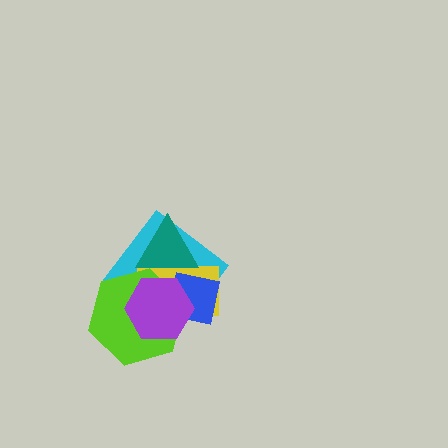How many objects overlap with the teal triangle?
5 objects overlap with the teal triangle.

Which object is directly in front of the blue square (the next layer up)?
The purple hexagon is directly in front of the blue square.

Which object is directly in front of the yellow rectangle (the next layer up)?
The lime hexagon is directly in front of the yellow rectangle.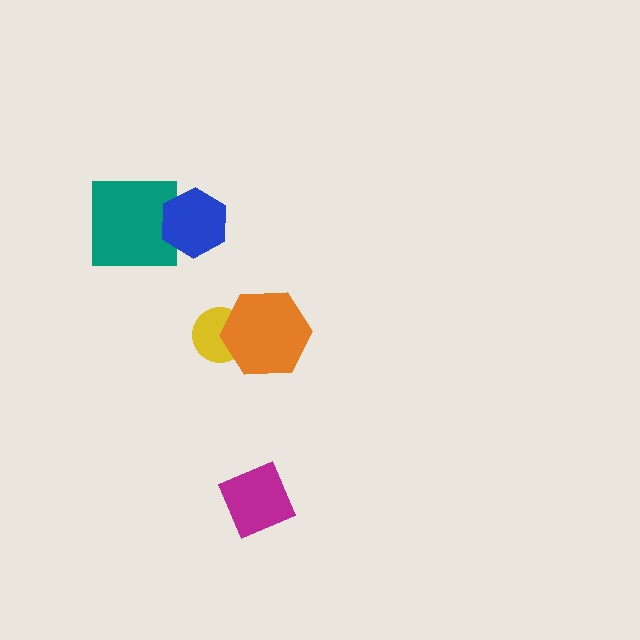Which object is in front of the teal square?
The blue hexagon is in front of the teal square.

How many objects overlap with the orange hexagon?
1 object overlaps with the orange hexagon.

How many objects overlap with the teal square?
1 object overlaps with the teal square.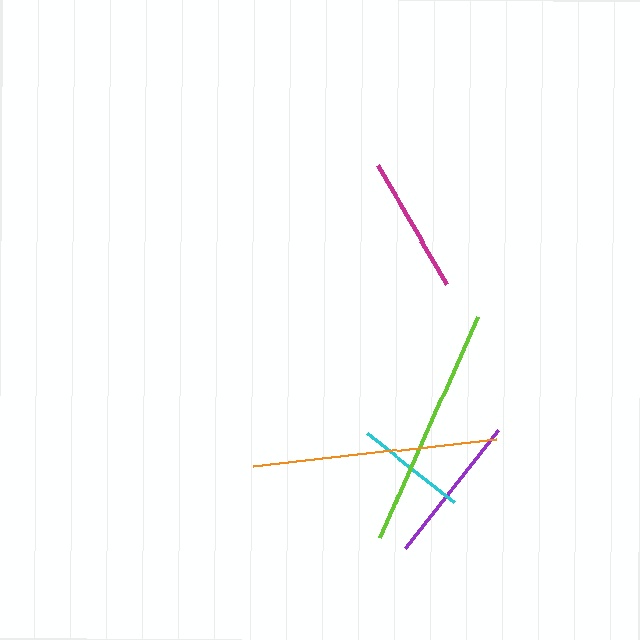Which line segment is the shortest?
The cyan line is the shortest at approximately 110 pixels.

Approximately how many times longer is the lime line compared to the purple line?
The lime line is approximately 1.6 times the length of the purple line.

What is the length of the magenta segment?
The magenta segment is approximately 137 pixels long.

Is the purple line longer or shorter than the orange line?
The orange line is longer than the purple line.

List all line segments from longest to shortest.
From longest to shortest: orange, lime, purple, magenta, cyan.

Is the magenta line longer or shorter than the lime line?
The lime line is longer than the magenta line.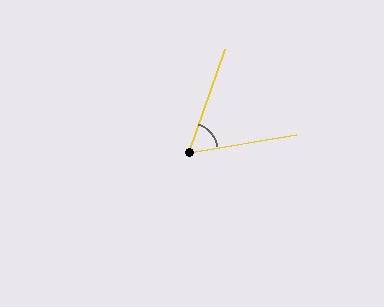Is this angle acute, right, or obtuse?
It is acute.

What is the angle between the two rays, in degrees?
Approximately 61 degrees.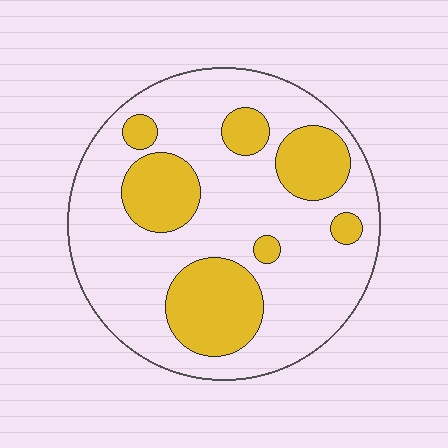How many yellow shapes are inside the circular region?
7.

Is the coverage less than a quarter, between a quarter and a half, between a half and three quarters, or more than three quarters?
Between a quarter and a half.